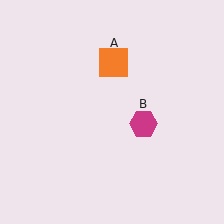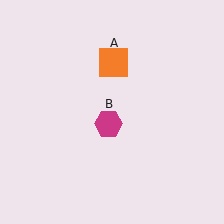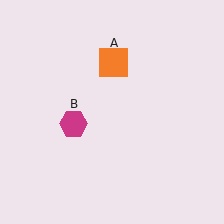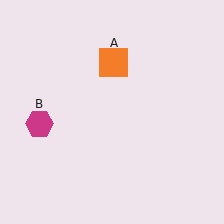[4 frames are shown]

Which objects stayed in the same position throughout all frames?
Orange square (object A) remained stationary.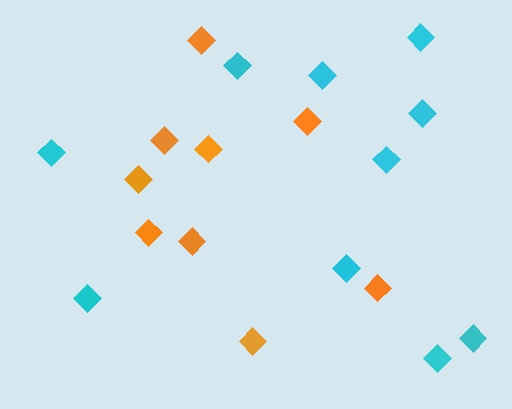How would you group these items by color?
There are 2 groups: one group of orange diamonds (9) and one group of cyan diamonds (10).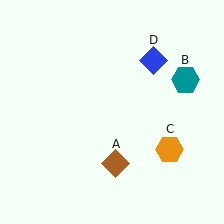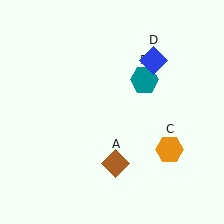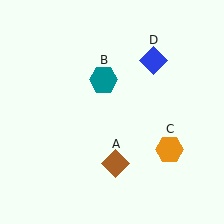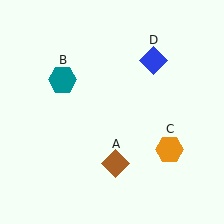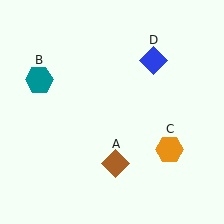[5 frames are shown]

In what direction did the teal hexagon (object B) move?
The teal hexagon (object B) moved left.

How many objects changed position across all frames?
1 object changed position: teal hexagon (object B).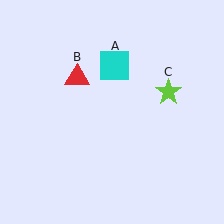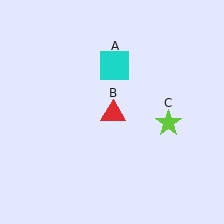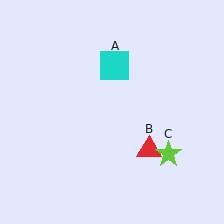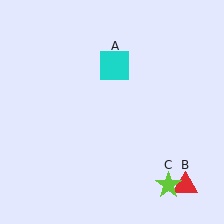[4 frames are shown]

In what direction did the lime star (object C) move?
The lime star (object C) moved down.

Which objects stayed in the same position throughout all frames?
Cyan square (object A) remained stationary.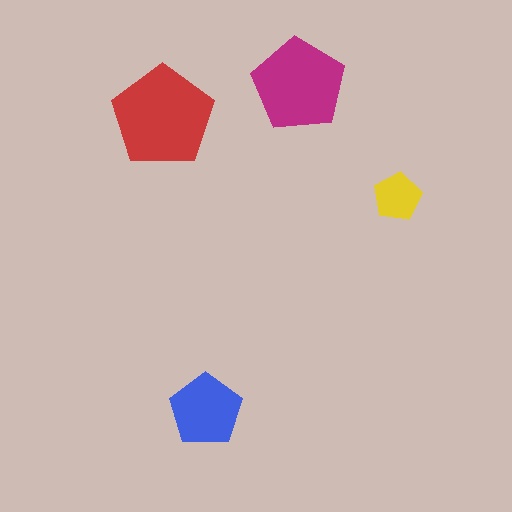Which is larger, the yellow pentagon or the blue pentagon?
The blue one.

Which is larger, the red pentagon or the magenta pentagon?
The red one.